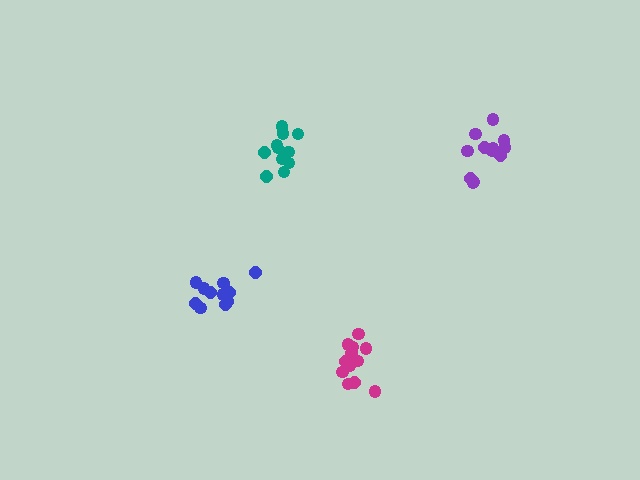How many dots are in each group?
Group 1: 12 dots, Group 2: 12 dots, Group 3: 12 dots, Group 4: 12 dots (48 total).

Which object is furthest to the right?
The purple cluster is rightmost.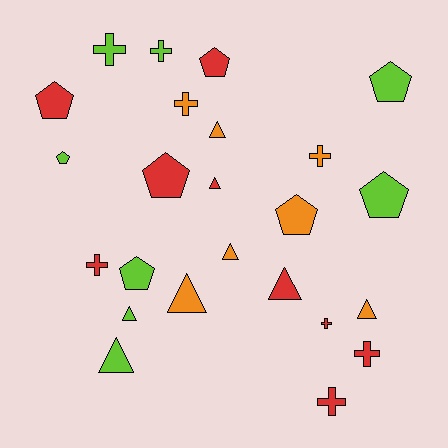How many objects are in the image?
There are 24 objects.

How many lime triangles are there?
There are 2 lime triangles.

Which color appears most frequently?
Red, with 9 objects.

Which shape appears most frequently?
Pentagon, with 8 objects.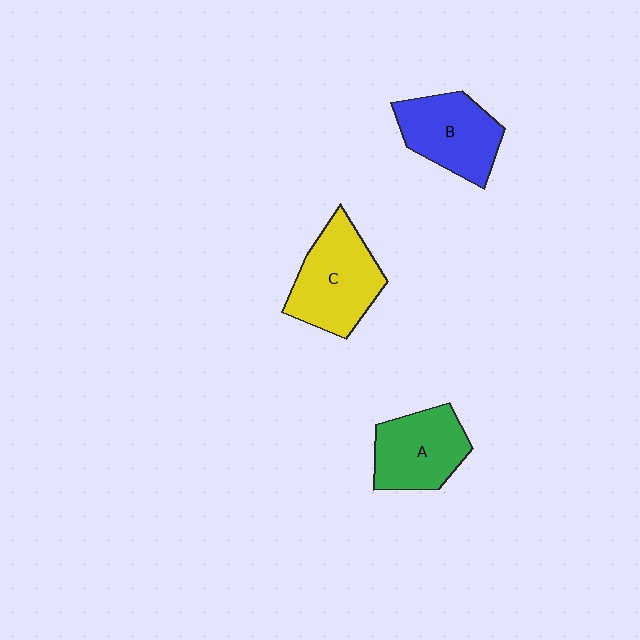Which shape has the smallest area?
Shape A (green).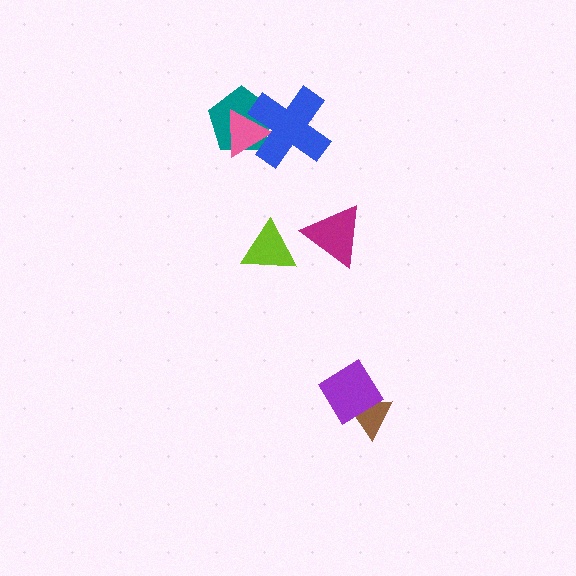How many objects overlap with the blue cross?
2 objects overlap with the blue cross.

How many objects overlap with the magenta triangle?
0 objects overlap with the magenta triangle.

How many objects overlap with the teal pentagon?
2 objects overlap with the teal pentagon.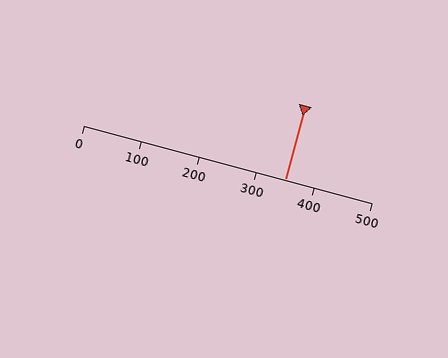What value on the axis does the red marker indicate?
The marker indicates approximately 350.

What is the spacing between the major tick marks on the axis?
The major ticks are spaced 100 apart.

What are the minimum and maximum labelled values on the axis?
The axis runs from 0 to 500.